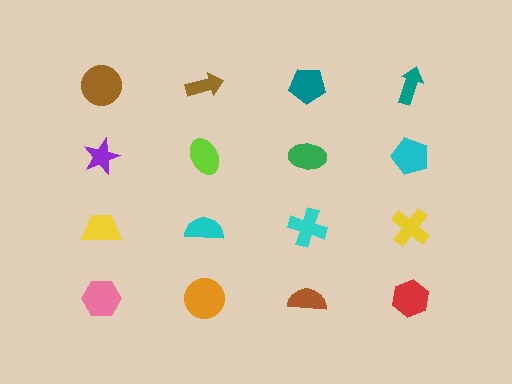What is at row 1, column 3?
A teal pentagon.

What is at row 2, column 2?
A lime ellipse.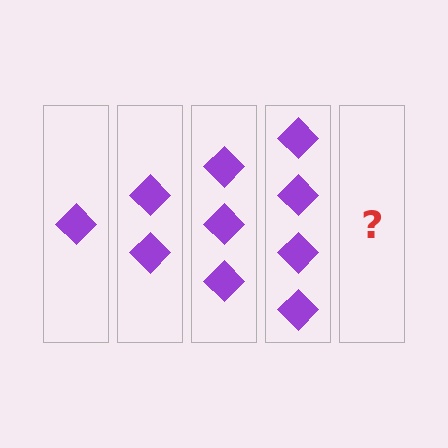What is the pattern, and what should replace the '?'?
The pattern is that each step adds one more diamond. The '?' should be 5 diamonds.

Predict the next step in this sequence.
The next step is 5 diamonds.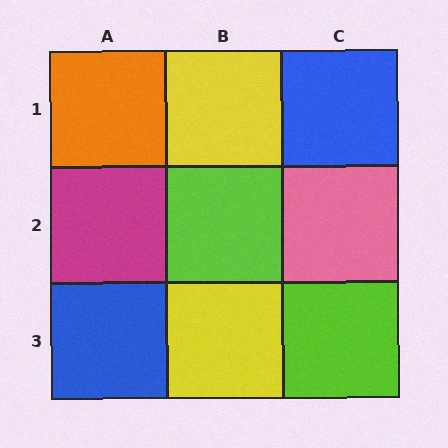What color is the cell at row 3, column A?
Blue.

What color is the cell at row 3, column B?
Yellow.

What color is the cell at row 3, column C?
Lime.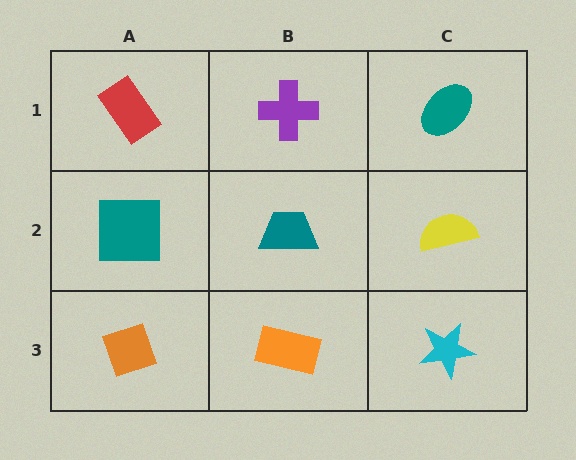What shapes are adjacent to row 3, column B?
A teal trapezoid (row 2, column B), an orange diamond (row 3, column A), a cyan star (row 3, column C).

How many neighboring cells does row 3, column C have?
2.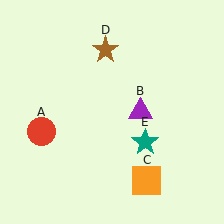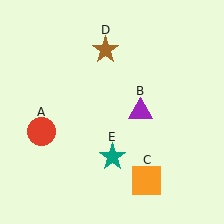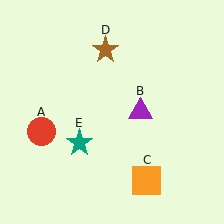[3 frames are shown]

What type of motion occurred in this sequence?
The teal star (object E) rotated clockwise around the center of the scene.